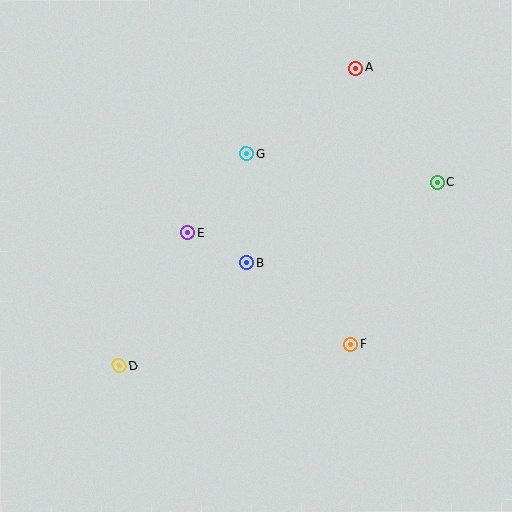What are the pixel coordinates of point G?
Point G is at (246, 154).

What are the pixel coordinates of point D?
Point D is at (119, 365).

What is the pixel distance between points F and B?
The distance between F and B is 132 pixels.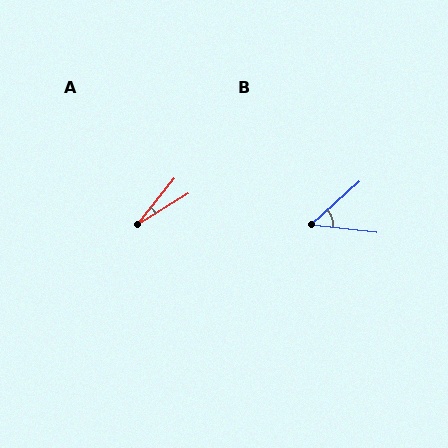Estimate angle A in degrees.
Approximately 20 degrees.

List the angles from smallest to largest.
A (20°), B (48°).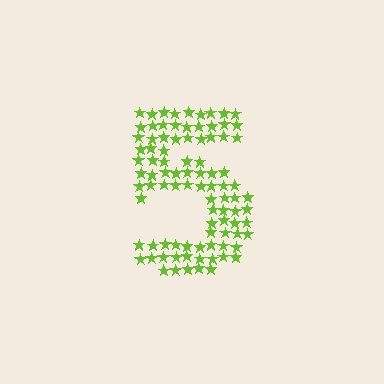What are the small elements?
The small elements are stars.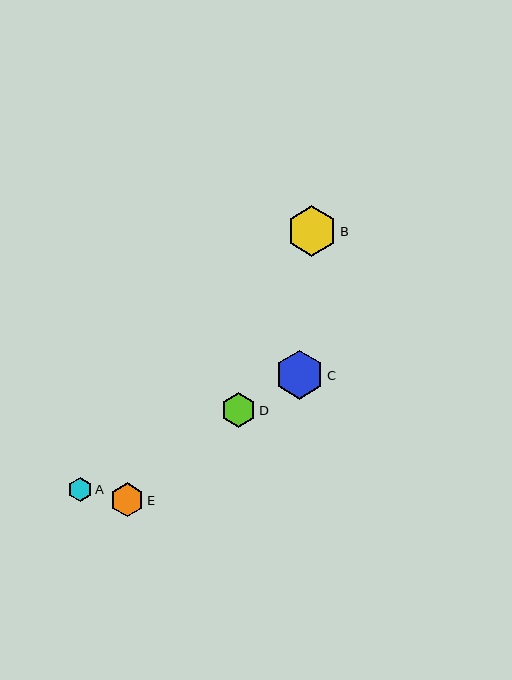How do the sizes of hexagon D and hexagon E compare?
Hexagon D and hexagon E are approximately the same size.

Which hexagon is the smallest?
Hexagon A is the smallest with a size of approximately 24 pixels.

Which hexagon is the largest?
Hexagon B is the largest with a size of approximately 50 pixels.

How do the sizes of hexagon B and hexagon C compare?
Hexagon B and hexagon C are approximately the same size.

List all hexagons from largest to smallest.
From largest to smallest: B, C, D, E, A.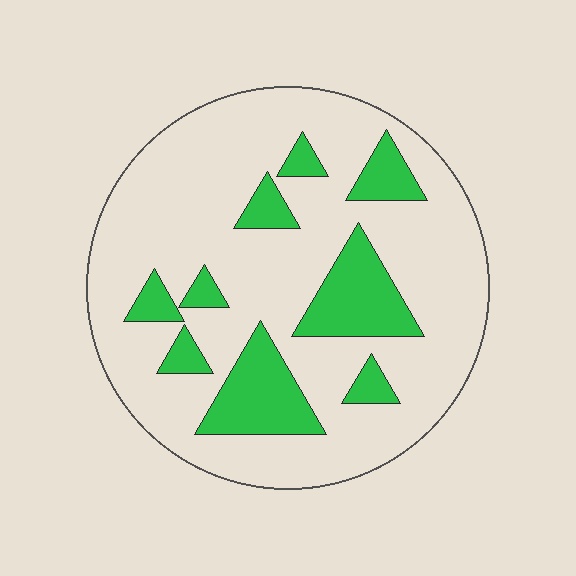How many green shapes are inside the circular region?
9.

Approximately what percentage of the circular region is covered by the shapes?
Approximately 20%.